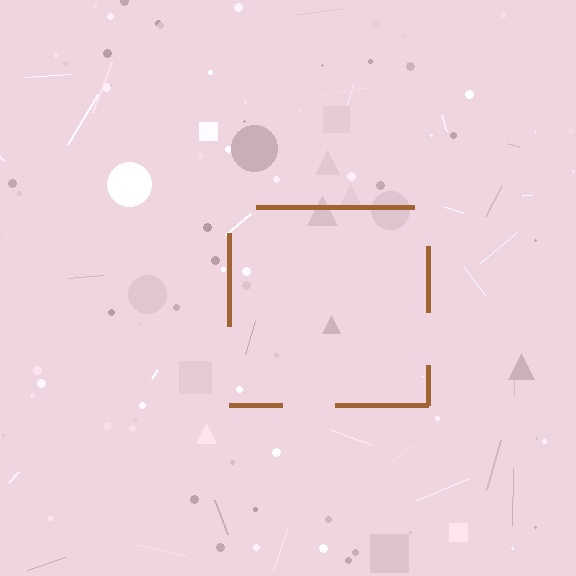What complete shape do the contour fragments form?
The contour fragments form a square.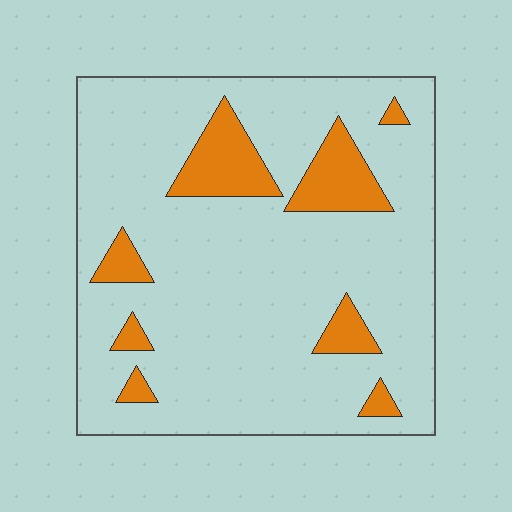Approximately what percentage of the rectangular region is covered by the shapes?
Approximately 15%.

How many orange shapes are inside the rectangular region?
8.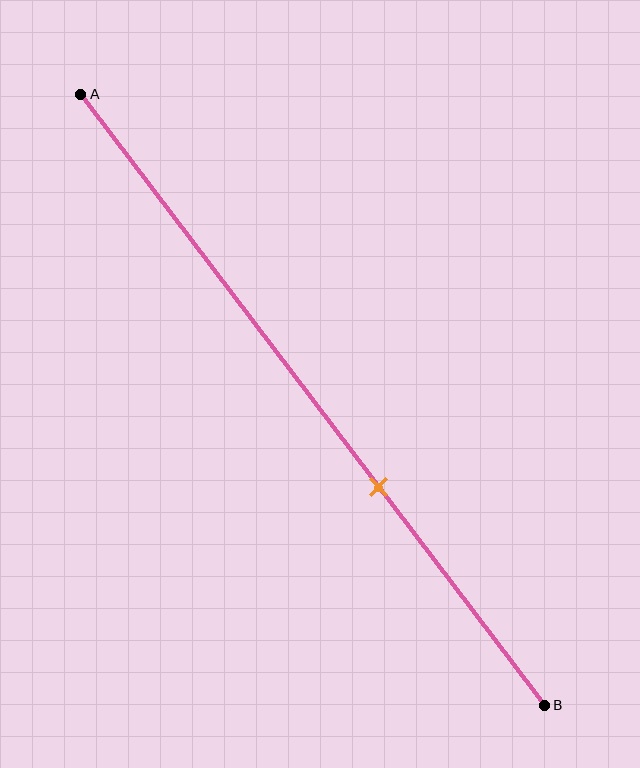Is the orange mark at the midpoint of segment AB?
No, the mark is at about 65% from A, not at the 50% midpoint.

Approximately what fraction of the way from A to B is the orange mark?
The orange mark is approximately 65% of the way from A to B.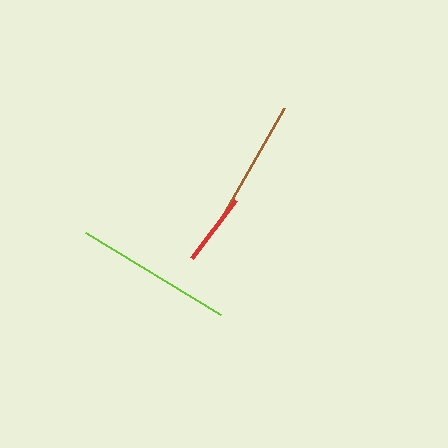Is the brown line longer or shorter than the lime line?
The lime line is longer than the brown line.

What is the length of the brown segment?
The brown segment is approximately 137 pixels long.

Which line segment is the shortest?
The red line is the shortest at approximately 73 pixels.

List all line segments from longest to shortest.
From longest to shortest: lime, brown, red.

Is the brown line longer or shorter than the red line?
The brown line is longer than the red line.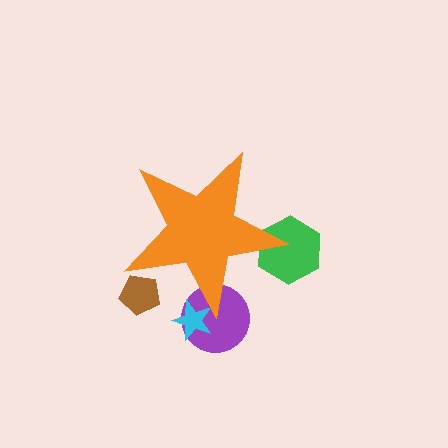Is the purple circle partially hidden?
Yes, the purple circle is partially hidden behind the orange star.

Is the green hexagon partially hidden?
Yes, the green hexagon is partially hidden behind the orange star.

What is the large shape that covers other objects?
An orange star.